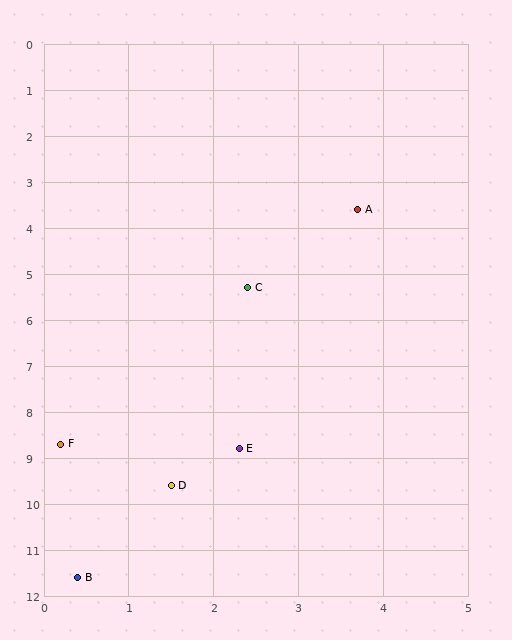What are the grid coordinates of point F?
Point F is at approximately (0.2, 8.7).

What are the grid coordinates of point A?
Point A is at approximately (3.7, 3.6).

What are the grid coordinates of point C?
Point C is at approximately (2.4, 5.3).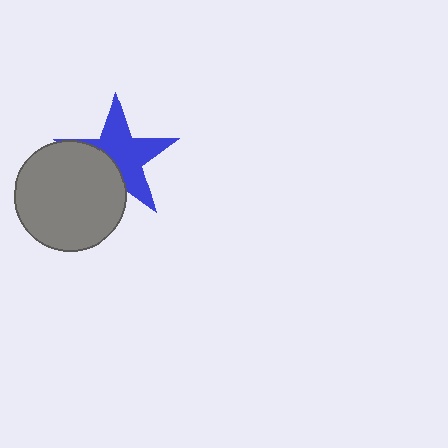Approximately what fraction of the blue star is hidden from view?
Roughly 38% of the blue star is hidden behind the gray circle.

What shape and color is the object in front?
The object in front is a gray circle.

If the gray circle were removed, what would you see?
You would see the complete blue star.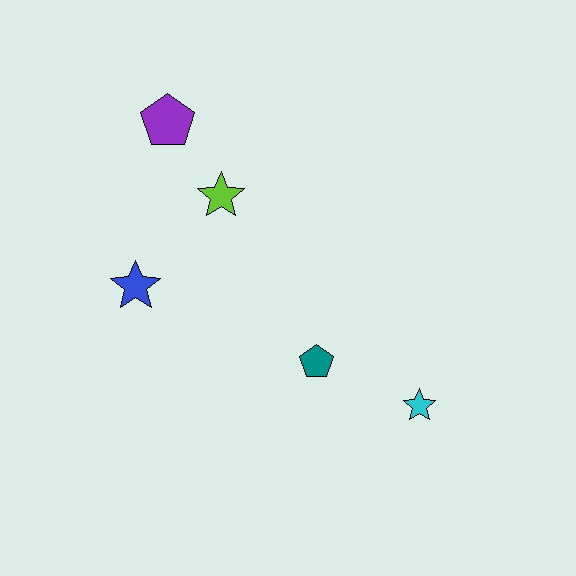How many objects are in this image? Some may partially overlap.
There are 5 objects.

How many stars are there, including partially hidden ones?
There are 3 stars.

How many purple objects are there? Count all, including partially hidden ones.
There is 1 purple object.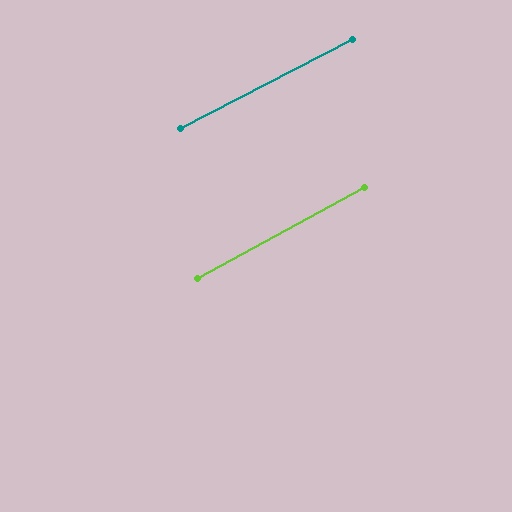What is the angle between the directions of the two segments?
Approximately 1 degree.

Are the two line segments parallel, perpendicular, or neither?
Parallel — their directions differ by only 0.9°.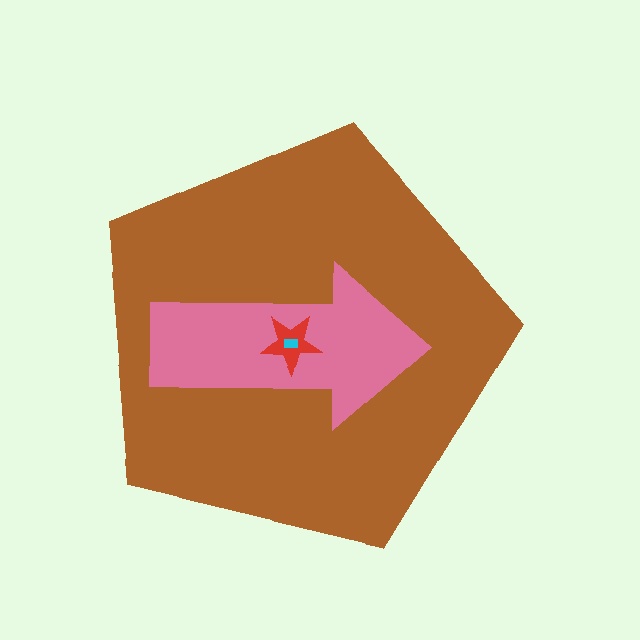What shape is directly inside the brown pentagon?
The pink arrow.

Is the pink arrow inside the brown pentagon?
Yes.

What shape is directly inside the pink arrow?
The red star.